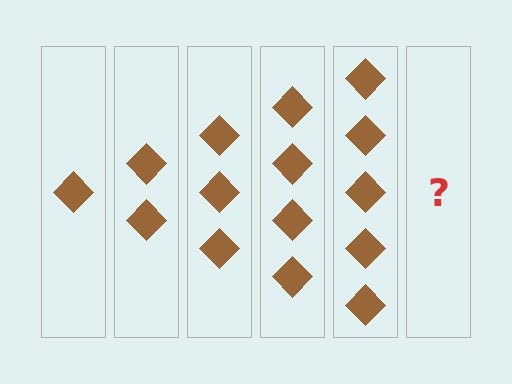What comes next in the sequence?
The next element should be 6 diamonds.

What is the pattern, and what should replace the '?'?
The pattern is that each step adds one more diamond. The '?' should be 6 diamonds.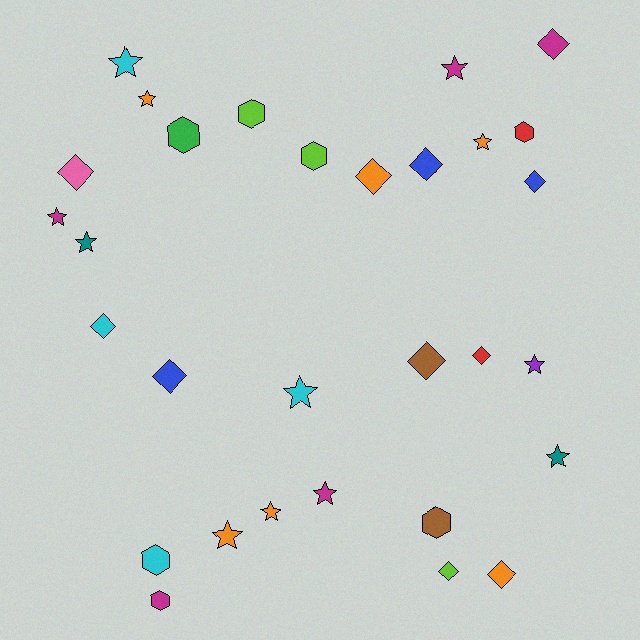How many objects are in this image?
There are 30 objects.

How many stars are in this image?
There are 12 stars.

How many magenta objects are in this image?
There are 5 magenta objects.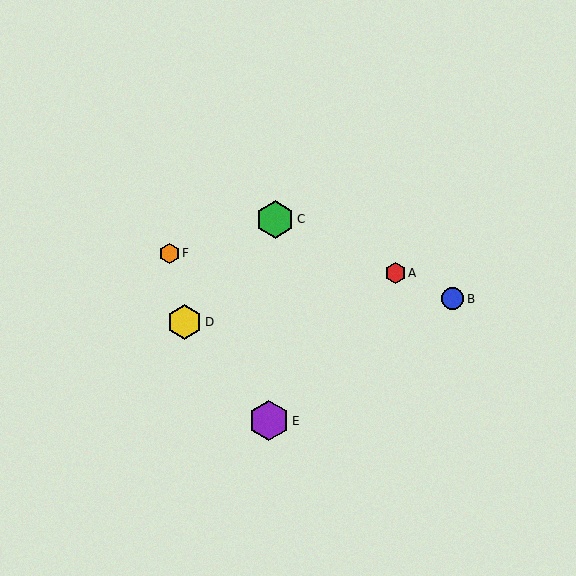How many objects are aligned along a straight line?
3 objects (A, B, C) are aligned along a straight line.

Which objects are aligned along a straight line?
Objects A, B, C are aligned along a straight line.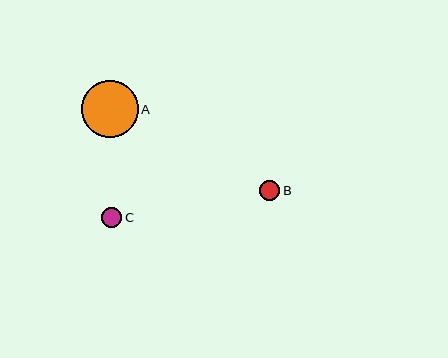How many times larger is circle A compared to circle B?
Circle A is approximately 2.7 times the size of circle B.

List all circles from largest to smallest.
From largest to smallest: A, B, C.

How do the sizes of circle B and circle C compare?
Circle B and circle C are approximately the same size.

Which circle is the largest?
Circle A is the largest with a size of approximately 57 pixels.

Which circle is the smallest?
Circle C is the smallest with a size of approximately 20 pixels.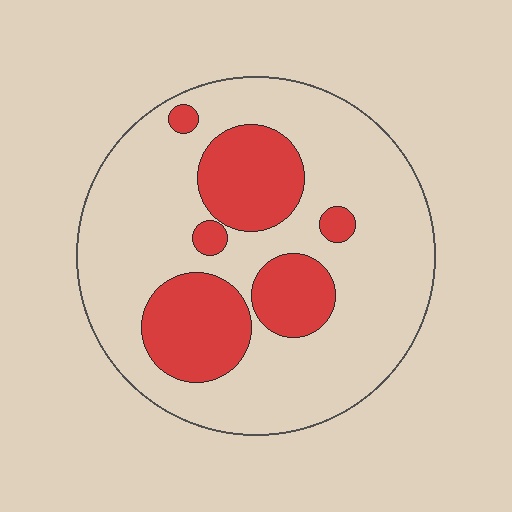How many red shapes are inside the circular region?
6.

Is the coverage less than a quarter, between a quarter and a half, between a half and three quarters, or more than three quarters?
Between a quarter and a half.